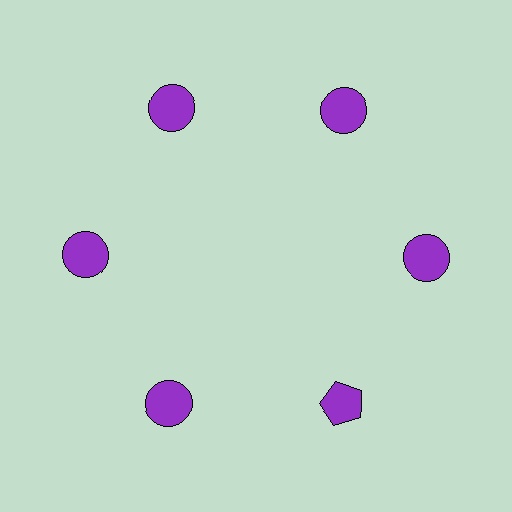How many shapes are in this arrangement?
There are 6 shapes arranged in a ring pattern.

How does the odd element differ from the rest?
It has a different shape: pentagon instead of circle.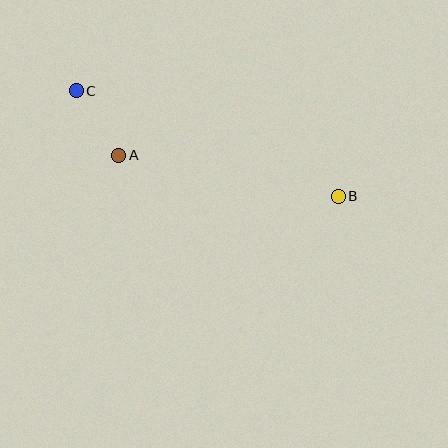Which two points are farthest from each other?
Points B and C are farthest from each other.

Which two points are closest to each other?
Points A and C are closest to each other.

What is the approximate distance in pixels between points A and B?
The distance between A and B is approximately 223 pixels.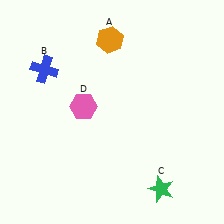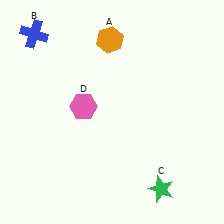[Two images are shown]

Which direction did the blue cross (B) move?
The blue cross (B) moved up.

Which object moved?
The blue cross (B) moved up.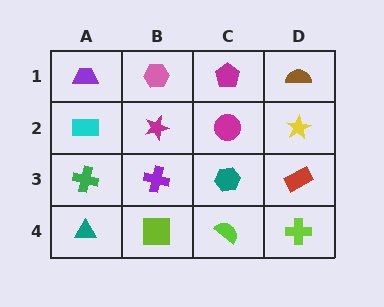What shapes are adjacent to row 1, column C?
A magenta circle (row 2, column C), a pink hexagon (row 1, column B), a brown semicircle (row 1, column D).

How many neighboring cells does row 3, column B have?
4.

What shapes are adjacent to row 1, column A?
A cyan rectangle (row 2, column A), a pink hexagon (row 1, column B).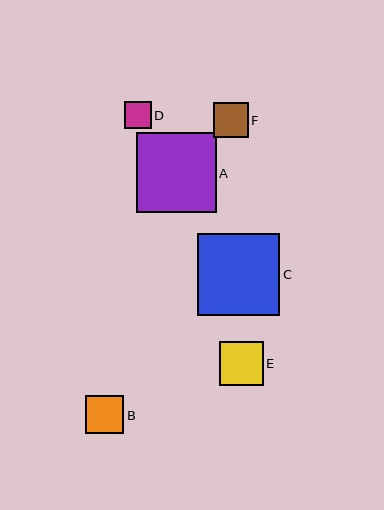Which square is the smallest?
Square D is the smallest with a size of approximately 27 pixels.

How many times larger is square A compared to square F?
Square A is approximately 2.3 times the size of square F.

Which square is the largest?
Square C is the largest with a size of approximately 82 pixels.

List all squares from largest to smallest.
From largest to smallest: C, A, E, B, F, D.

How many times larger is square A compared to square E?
Square A is approximately 1.8 times the size of square E.